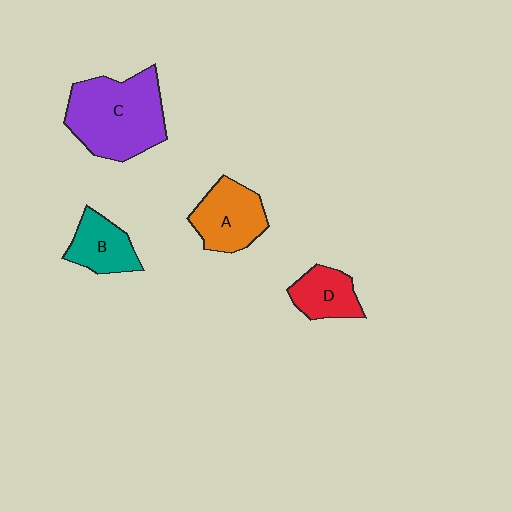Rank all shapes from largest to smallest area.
From largest to smallest: C (purple), A (orange), B (teal), D (red).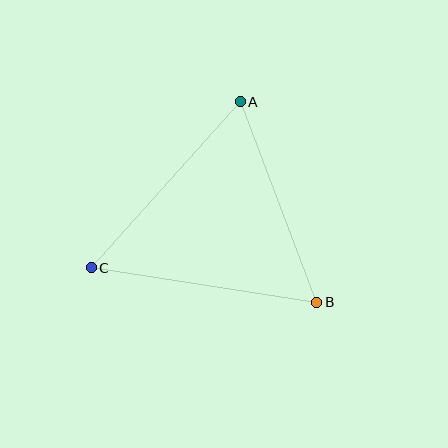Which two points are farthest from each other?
Points B and C are farthest from each other.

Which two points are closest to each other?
Points A and B are closest to each other.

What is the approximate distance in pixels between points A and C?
The distance between A and C is approximately 223 pixels.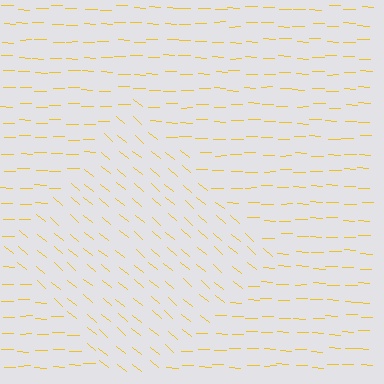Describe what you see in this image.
The image is filled with small yellow line segments. A diamond region in the image has lines oriented differently from the surrounding lines, creating a visible texture boundary.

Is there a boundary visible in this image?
Yes, there is a texture boundary formed by a change in line orientation.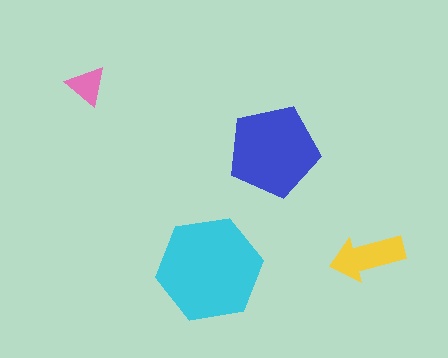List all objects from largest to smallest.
The cyan hexagon, the blue pentagon, the yellow arrow, the pink triangle.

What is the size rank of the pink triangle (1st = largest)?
4th.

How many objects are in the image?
There are 4 objects in the image.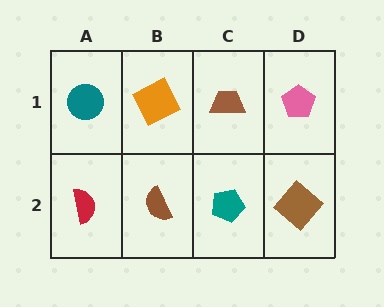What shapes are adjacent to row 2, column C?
A brown trapezoid (row 1, column C), a brown semicircle (row 2, column B), a brown diamond (row 2, column D).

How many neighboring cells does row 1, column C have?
3.